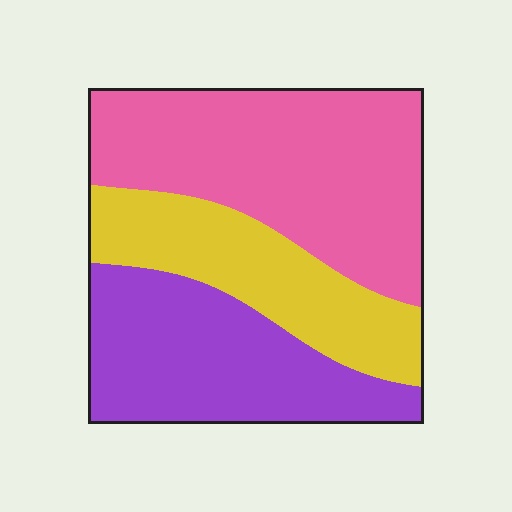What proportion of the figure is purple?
Purple takes up about one third (1/3) of the figure.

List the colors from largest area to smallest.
From largest to smallest: pink, purple, yellow.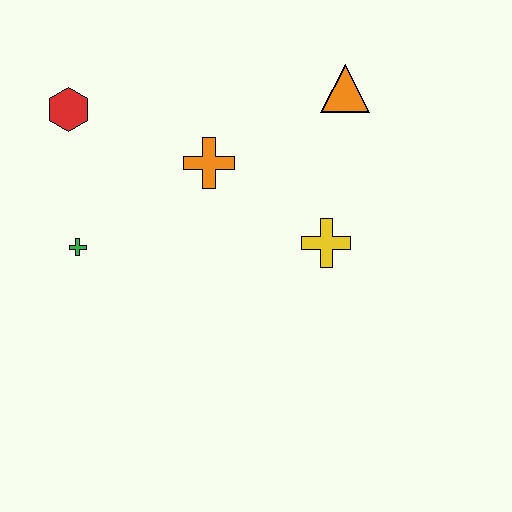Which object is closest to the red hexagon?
The green cross is closest to the red hexagon.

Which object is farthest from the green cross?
The orange triangle is farthest from the green cross.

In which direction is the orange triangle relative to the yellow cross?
The orange triangle is above the yellow cross.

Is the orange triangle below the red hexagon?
No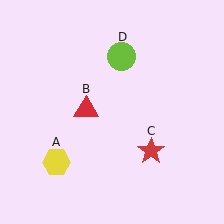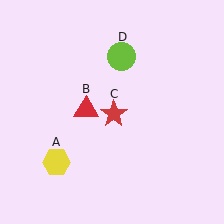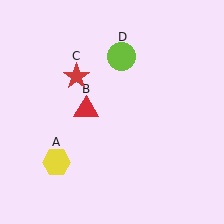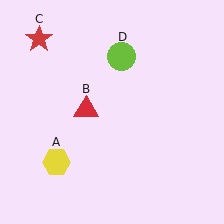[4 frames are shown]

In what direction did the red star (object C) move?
The red star (object C) moved up and to the left.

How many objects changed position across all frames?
1 object changed position: red star (object C).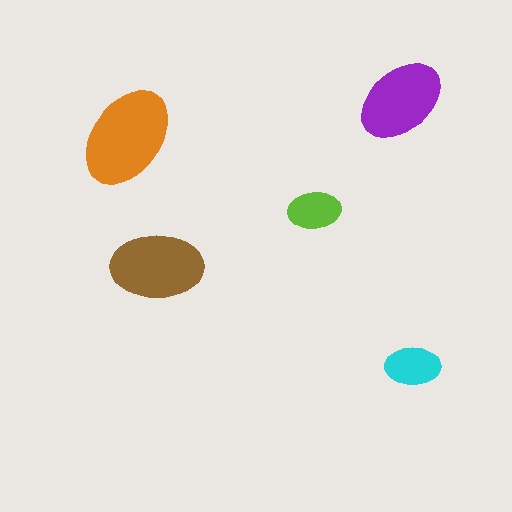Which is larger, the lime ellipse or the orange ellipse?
The orange one.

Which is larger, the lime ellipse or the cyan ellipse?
The cyan one.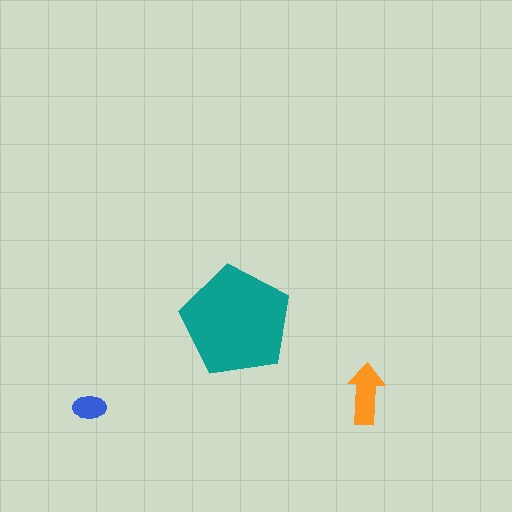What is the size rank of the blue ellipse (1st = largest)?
3rd.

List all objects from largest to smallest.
The teal pentagon, the orange arrow, the blue ellipse.